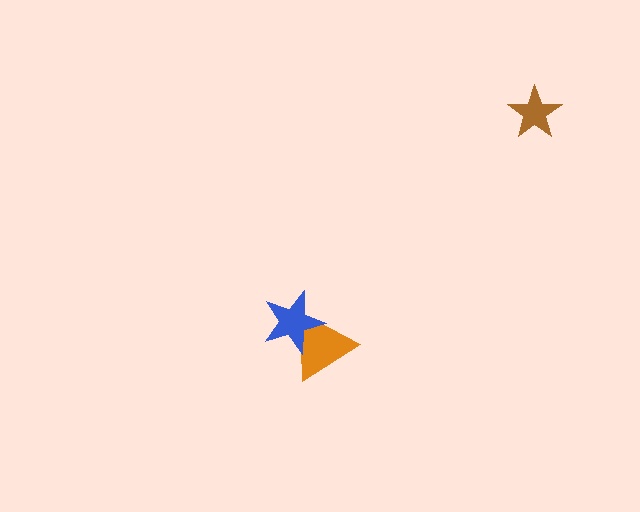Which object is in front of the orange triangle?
The blue star is in front of the orange triangle.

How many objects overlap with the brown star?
0 objects overlap with the brown star.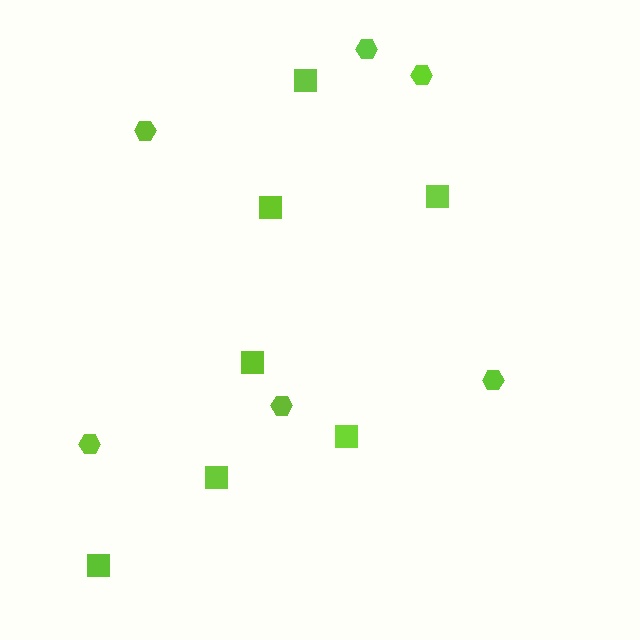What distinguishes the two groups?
There are 2 groups: one group of squares (7) and one group of hexagons (6).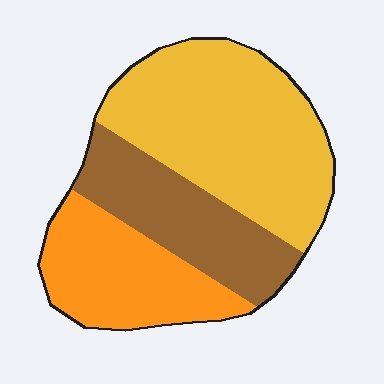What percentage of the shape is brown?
Brown takes up between a quarter and a half of the shape.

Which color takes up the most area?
Yellow, at roughly 45%.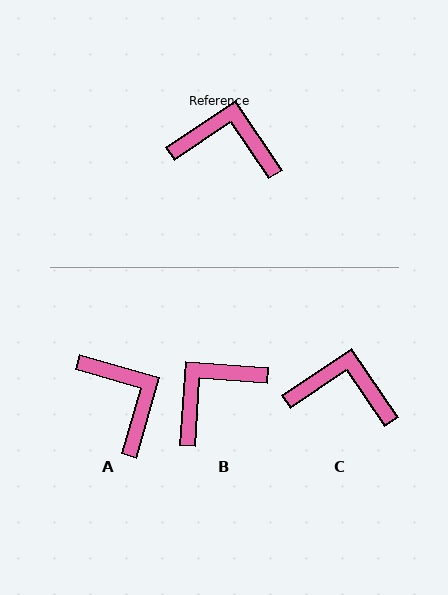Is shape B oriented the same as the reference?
No, it is off by about 52 degrees.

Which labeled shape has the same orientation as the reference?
C.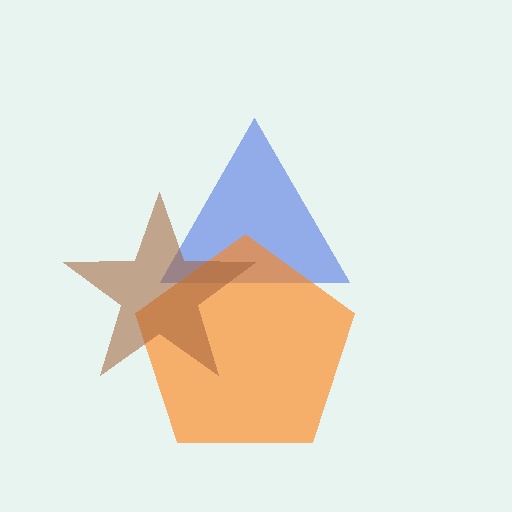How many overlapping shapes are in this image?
There are 3 overlapping shapes in the image.